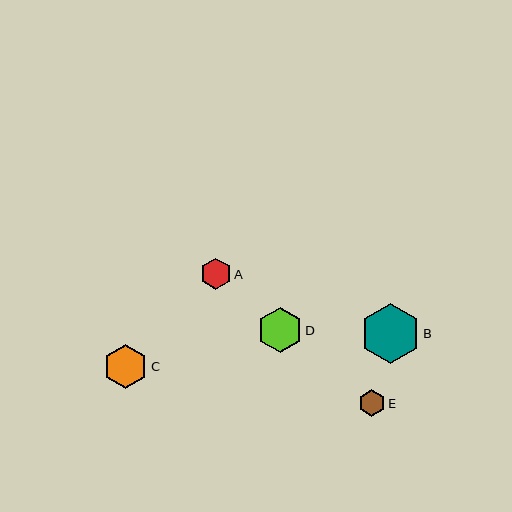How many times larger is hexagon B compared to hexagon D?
Hexagon B is approximately 1.3 times the size of hexagon D.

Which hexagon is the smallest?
Hexagon E is the smallest with a size of approximately 26 pixels.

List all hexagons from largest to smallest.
From largest to smallest: B, C, D, A, E.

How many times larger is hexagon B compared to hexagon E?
Hexagon B is approximately 2.3 times the size of hexagon E.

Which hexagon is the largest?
Hexagon B is the largest with a size of approximately 60 pixels.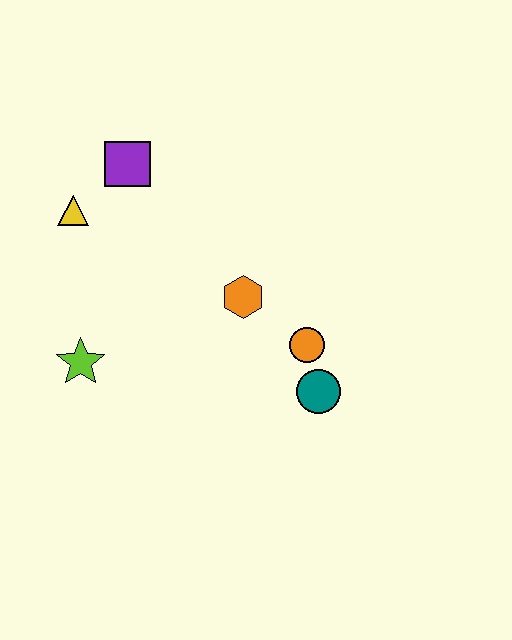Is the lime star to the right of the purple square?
No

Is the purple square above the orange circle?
Yes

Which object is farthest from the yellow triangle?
The teal circle is farthest from the yellow triangle.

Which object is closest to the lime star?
The yellow triangle is closest to the lime star.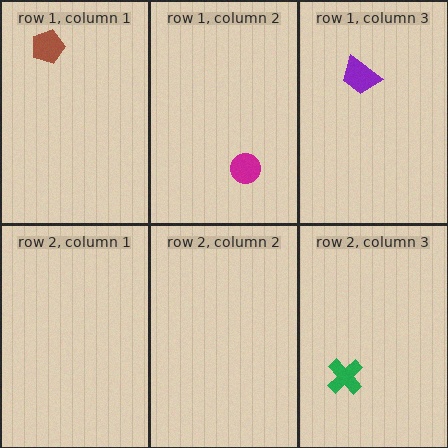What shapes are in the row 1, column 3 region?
The purple trapezoid.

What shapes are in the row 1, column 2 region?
The magenta circle.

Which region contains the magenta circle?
The row 1, column 2 region.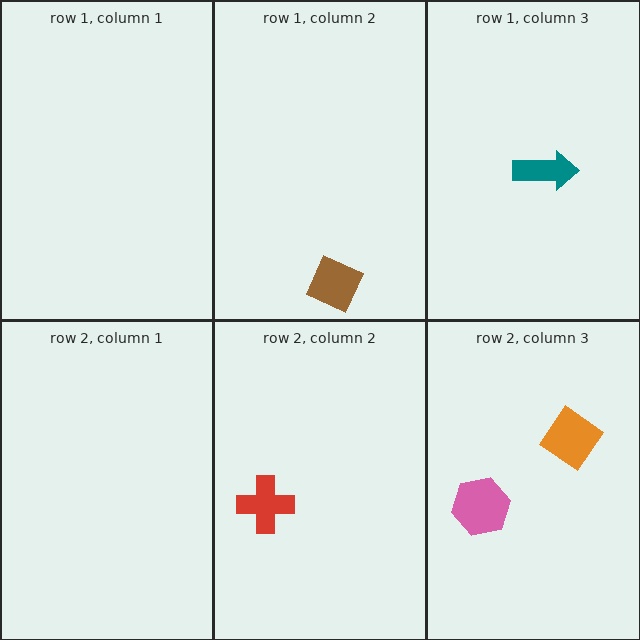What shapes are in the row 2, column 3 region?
The orange diamond, the pink hexagon.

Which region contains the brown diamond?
The row 1, column 2 region.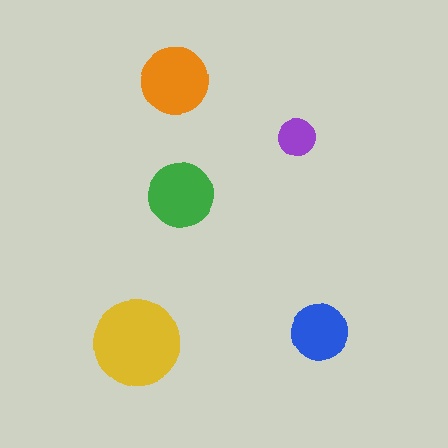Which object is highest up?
The orange circle is topmost.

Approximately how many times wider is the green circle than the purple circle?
About 2 times wider.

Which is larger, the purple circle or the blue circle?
The blue one.